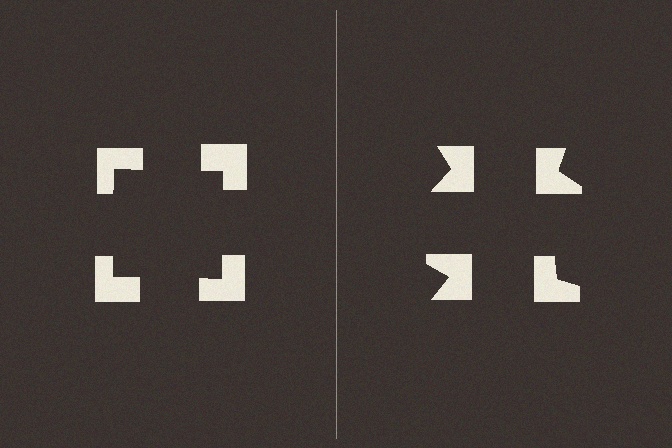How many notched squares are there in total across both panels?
8 — 4 on each side.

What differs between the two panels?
The notched squares are positioned identically on both sides; only the wedge orientations differ. On the left they align to a square; on the right they are misaligned.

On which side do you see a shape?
An illusory square appears on the left side. On the right side the wedge cuts are rotated, so no coherent shape forms.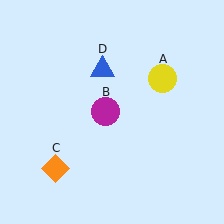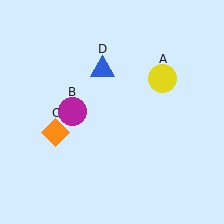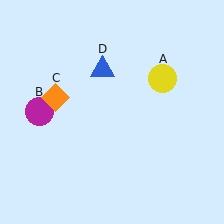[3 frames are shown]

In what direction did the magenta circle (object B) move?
The magenta circle (object B) moved left.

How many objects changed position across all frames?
2 objects changed position: magenta circle (object B), orange diamond (object C).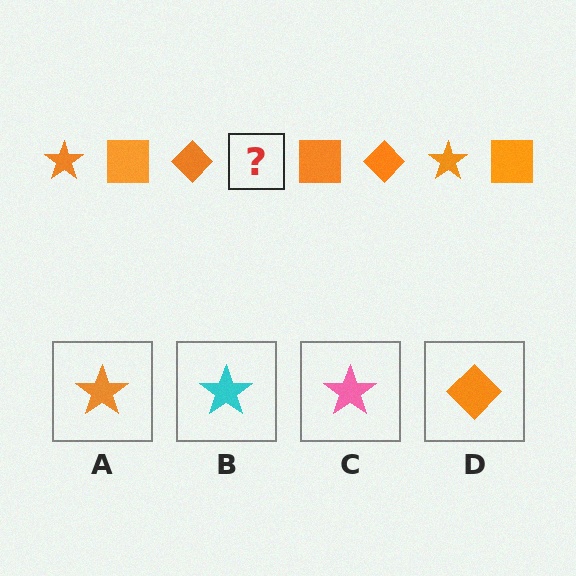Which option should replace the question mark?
Option A.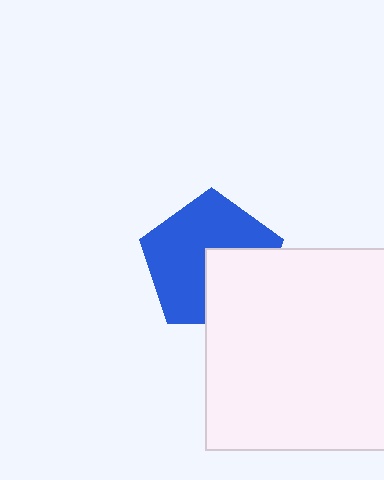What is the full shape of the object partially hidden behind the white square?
The partially hidden object is a blue pentagon.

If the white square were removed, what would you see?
You would see the complete blue pentagon.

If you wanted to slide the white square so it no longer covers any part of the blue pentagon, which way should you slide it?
Slide it toward the lower-right — that is the most direct way to separate the two shapes.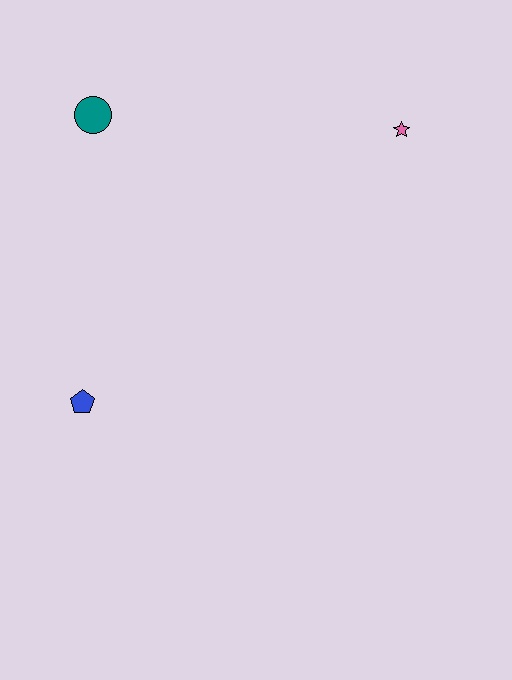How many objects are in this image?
There are 3 objects.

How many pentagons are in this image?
There is 1 pentagon.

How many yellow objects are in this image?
There are no yellow objects.